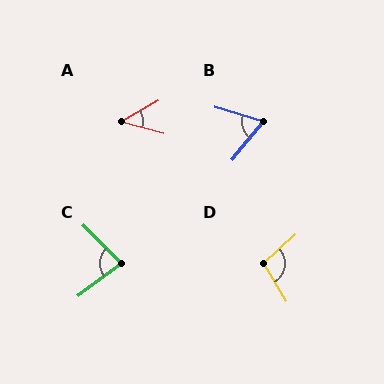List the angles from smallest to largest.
A (45°), B (68°), C (82°), D (101°).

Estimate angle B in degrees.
Approximately 68 degrees.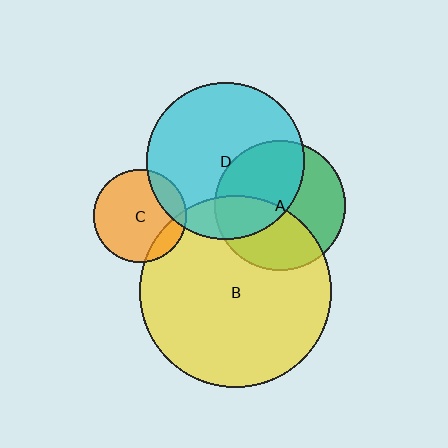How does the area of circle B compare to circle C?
Approximately 4.3 times.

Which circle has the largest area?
Circle B (yellow).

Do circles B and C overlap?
Yes.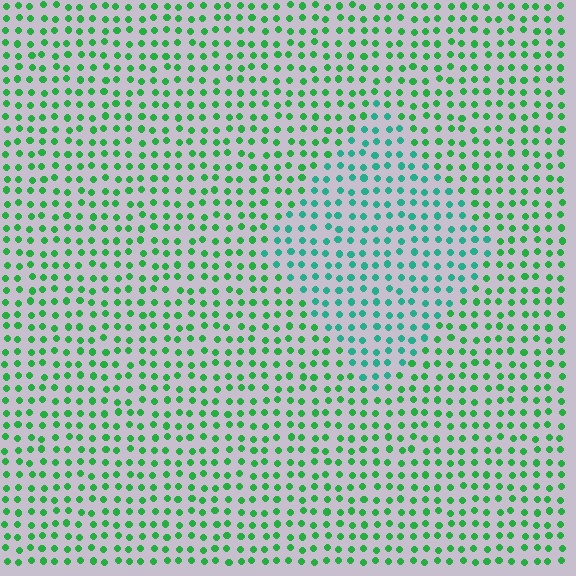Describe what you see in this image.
The image is filled with small green elements in a uniform arrangement. A diamond-shaped region is visible where the elements are tinted to a slightly different hue, forming a subtle color boundary.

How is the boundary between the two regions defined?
The boundary is defined purely by a slight shift in hue (about 34 degrees). Spacing, size, and orientation are identical on both sides.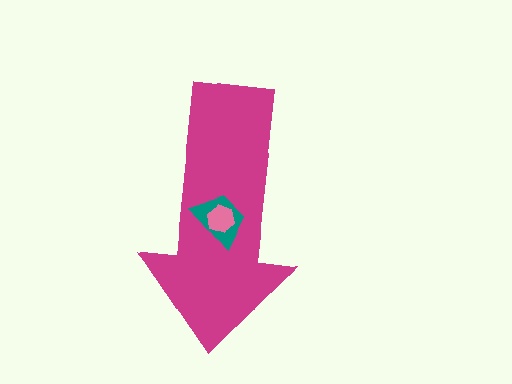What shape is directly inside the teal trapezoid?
The pink hexagon.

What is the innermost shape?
The pink hexagon.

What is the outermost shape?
The magenta arrow.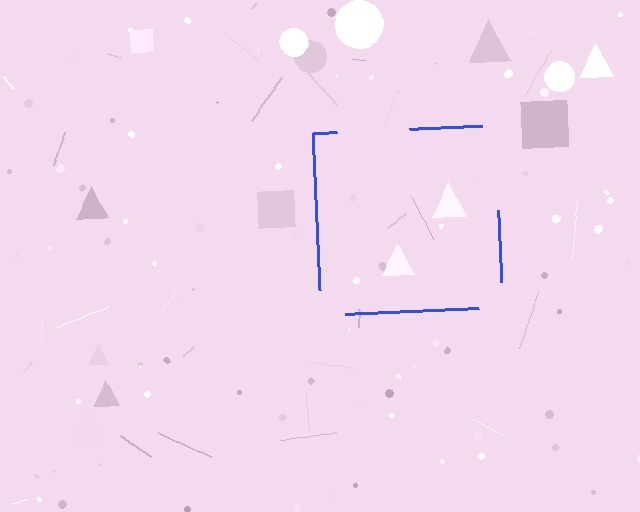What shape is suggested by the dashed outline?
The dashed outline suggests a square.